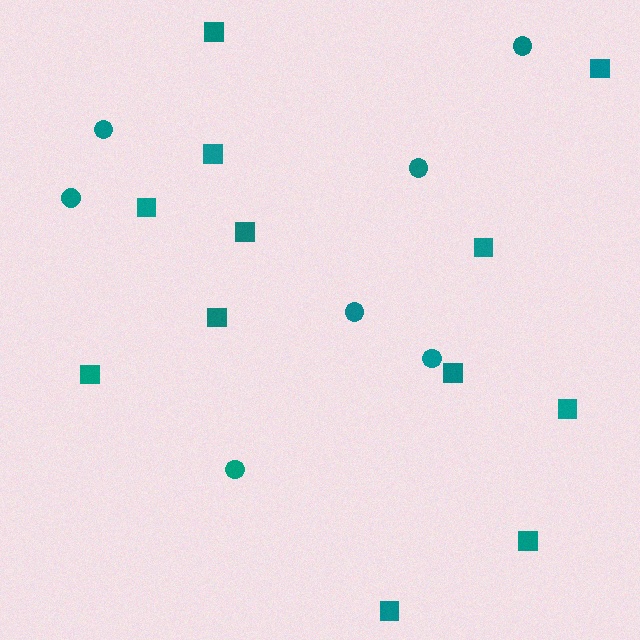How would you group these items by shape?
There are 2 groups: one group of squares (12) and one group of circles (7).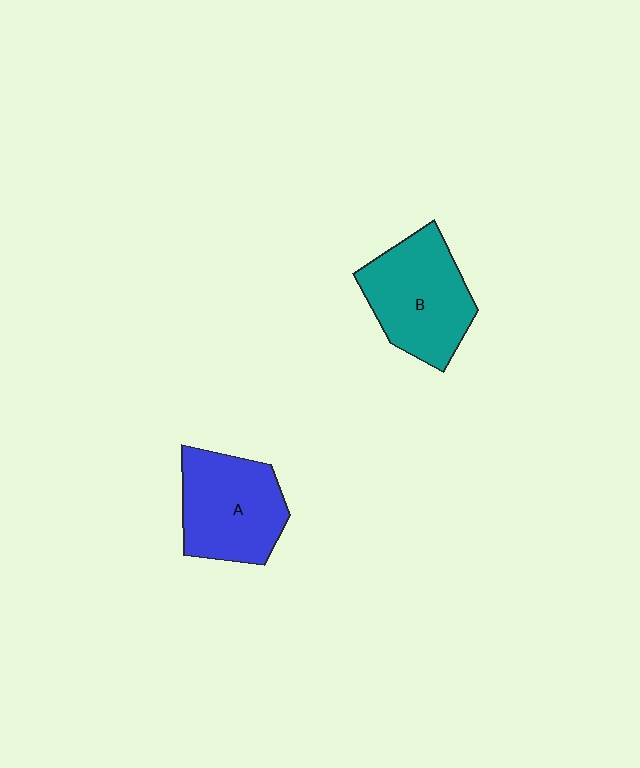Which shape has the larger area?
Shape B (teal).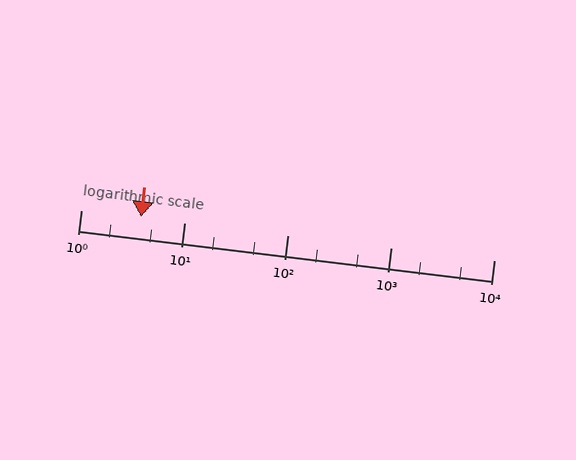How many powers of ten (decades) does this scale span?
The scale spans 4 decades, from 1 to 10000.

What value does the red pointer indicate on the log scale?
The pointer indicates approximately 3.8.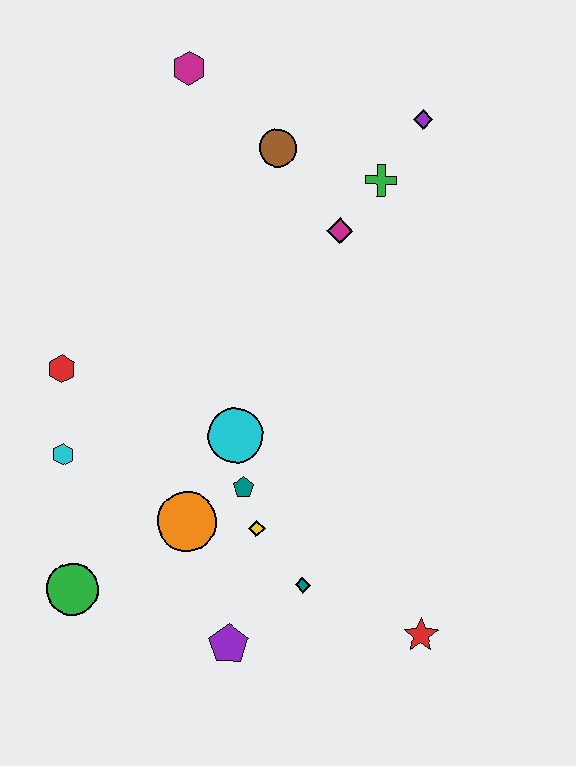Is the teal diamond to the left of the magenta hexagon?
No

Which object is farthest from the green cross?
The green circle is farthest from the green cross.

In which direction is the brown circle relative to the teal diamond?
The brown circle is above the teal diamond.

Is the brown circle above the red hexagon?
Yes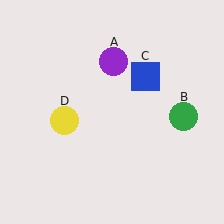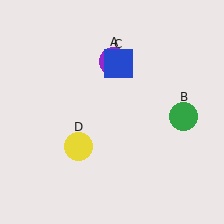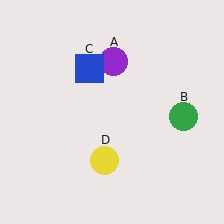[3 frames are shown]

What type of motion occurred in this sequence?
The blue square (object C), yellow circle (object D) rotated counterclockwise around the center of the scene.